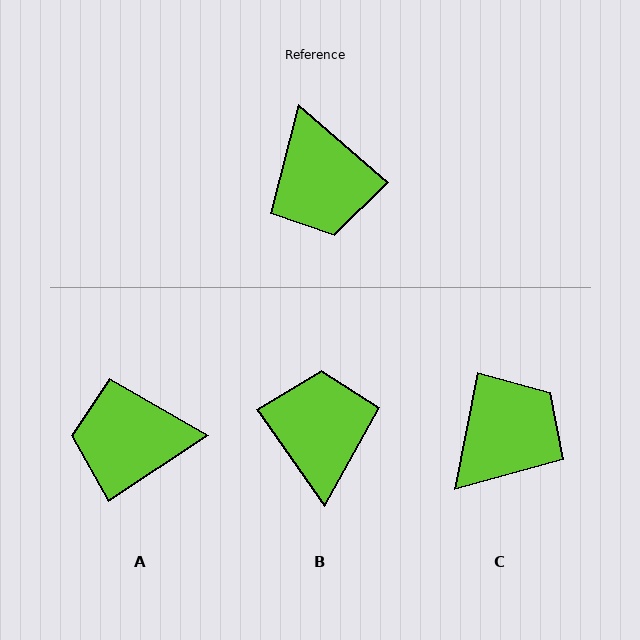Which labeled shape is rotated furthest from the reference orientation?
B, about 166 degrees away.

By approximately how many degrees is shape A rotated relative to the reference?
Approximately 105 degrees clockwise.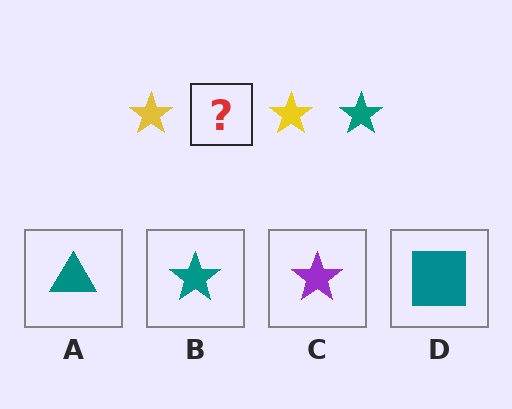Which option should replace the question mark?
Option B.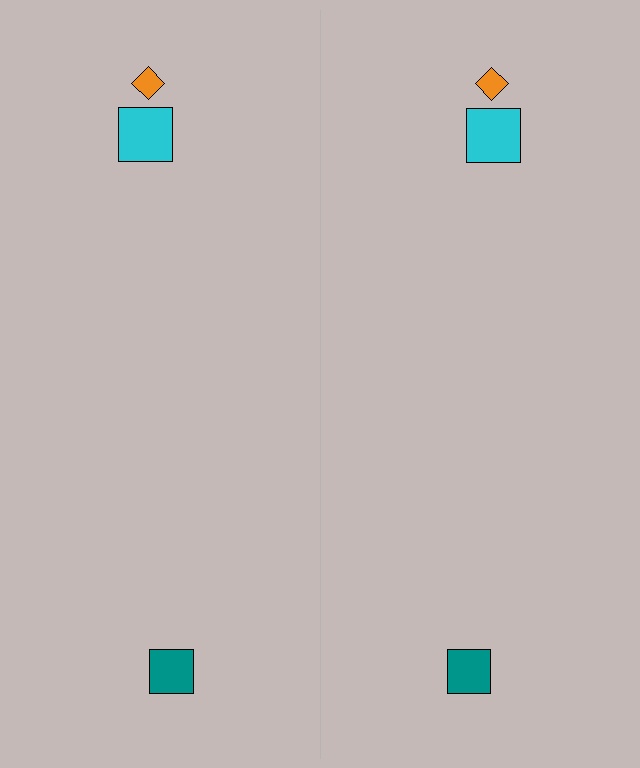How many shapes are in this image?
There are 6 shapes in this image.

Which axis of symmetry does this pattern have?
The pattern has a vertical axis of symmetry running through the center of the image.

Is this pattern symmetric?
Yes, this pattern has bilateral (reflection) symmetry.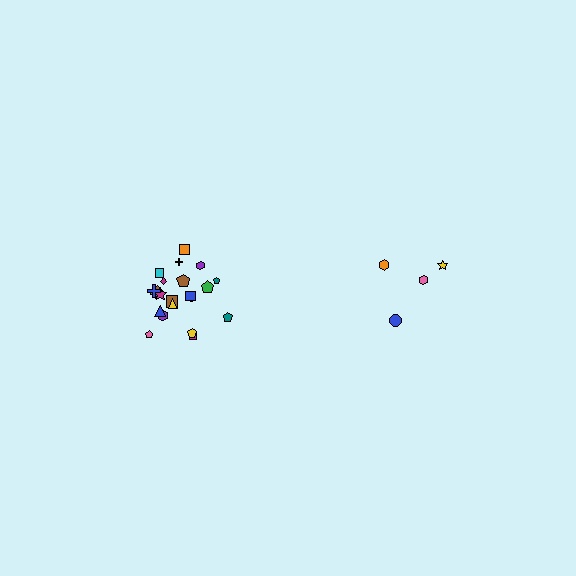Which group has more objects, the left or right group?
The left group.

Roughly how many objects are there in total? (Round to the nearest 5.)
Roughly 25 objects in total.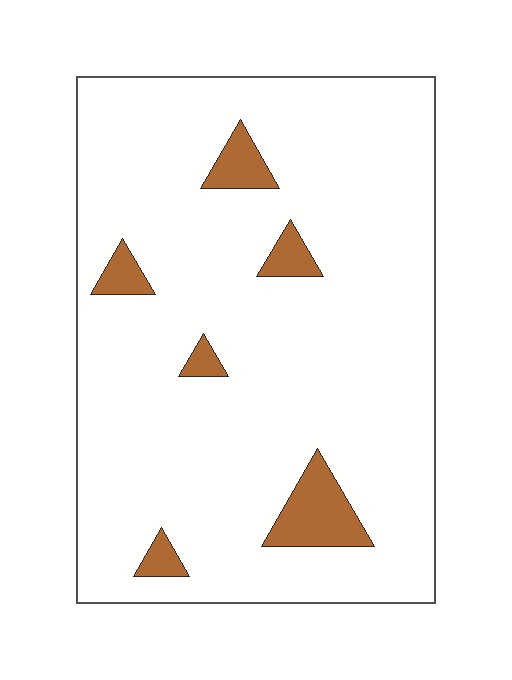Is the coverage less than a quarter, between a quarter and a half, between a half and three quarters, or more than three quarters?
Less than a quarter.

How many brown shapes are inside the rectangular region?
6.